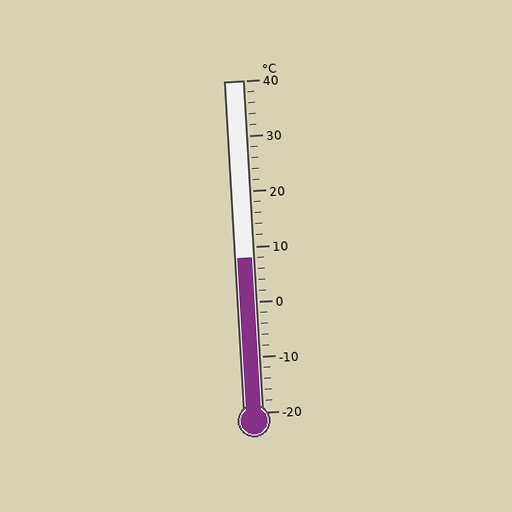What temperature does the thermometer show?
The thermometer shows approximately 8°C.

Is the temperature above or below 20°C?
The temperature is below 20°C.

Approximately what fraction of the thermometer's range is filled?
The thermometer is filled to approximately 45% of its range.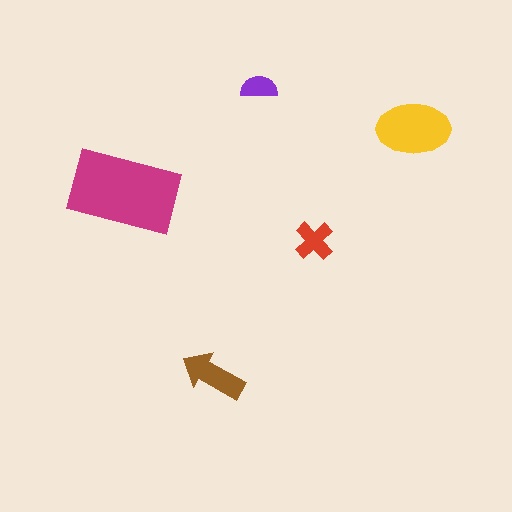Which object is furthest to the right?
The yellow ellipse is rightmost.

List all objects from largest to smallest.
The magenta rectangle, the yellow ellipse, the brown arrow, the red cross, the purple semicircle.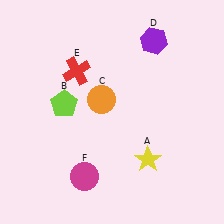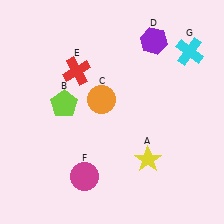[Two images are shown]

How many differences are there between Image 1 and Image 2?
There is 1 difference between the two images.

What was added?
A cyan cross (G) was added in Image 2.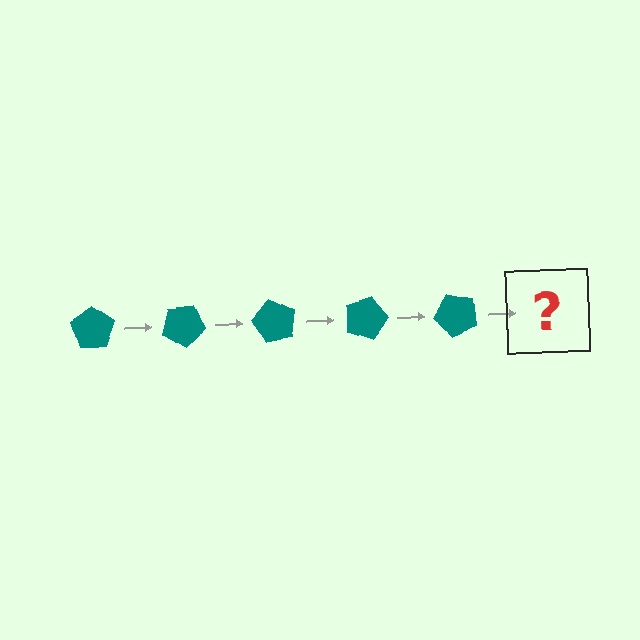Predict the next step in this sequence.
The next step is a teal pentagon rotated 150 degrees.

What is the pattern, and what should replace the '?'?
The pattern is that the pentagon rotates 30 degrees each step. The '?' should be a teal pentagon rotated 150 degrees.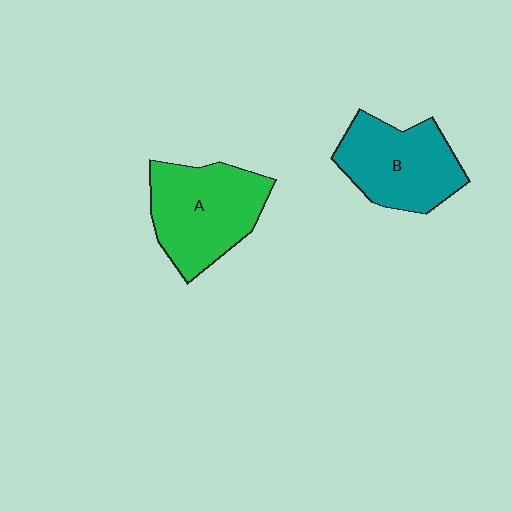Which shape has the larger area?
Shape A (green).